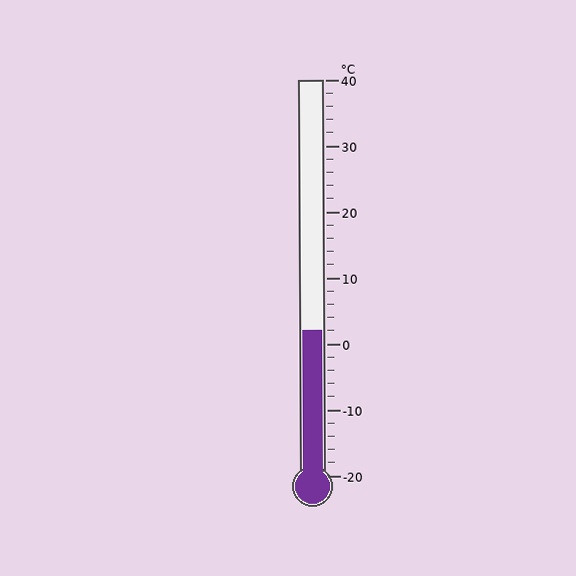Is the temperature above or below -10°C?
The temperature is above -10°C.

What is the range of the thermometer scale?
The thermometer scale ranges from -20°C to 40°C.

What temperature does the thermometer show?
The thermometer shows approximately 2°C.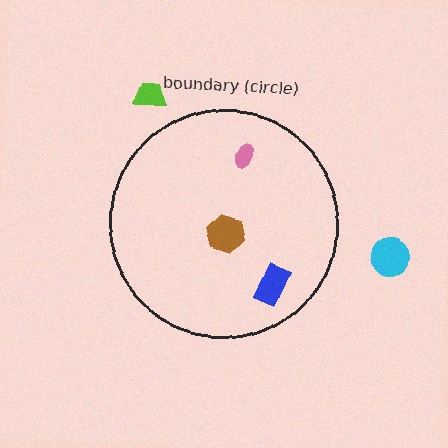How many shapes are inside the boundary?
3 inside, 2 outside.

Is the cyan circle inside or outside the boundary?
Outside.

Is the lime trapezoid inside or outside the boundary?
Outside.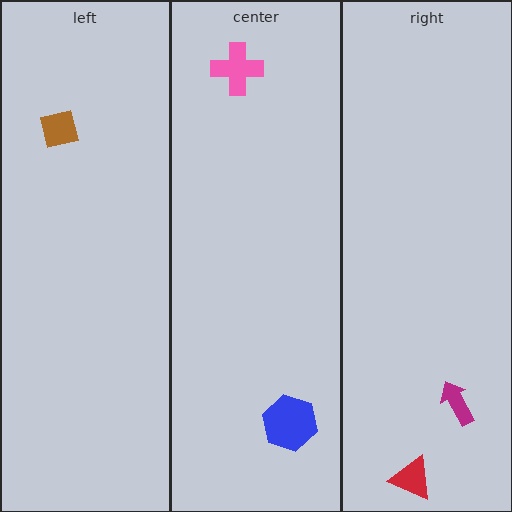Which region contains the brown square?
The left region.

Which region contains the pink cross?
The center region.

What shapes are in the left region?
The brown square.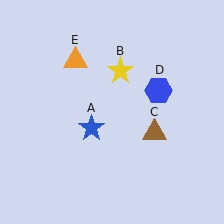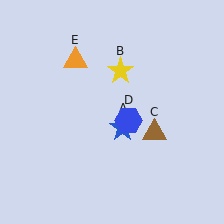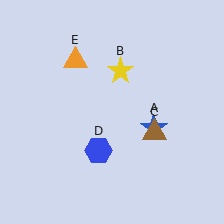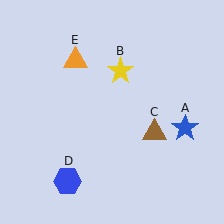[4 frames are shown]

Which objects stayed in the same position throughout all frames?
Yellow star (object B) and brown triangle (object C) and orange triangle (object E) remained stationary.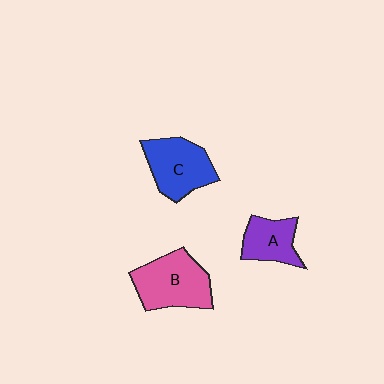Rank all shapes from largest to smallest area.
From largest to smallest: B (pink), C (blue), A (purple).